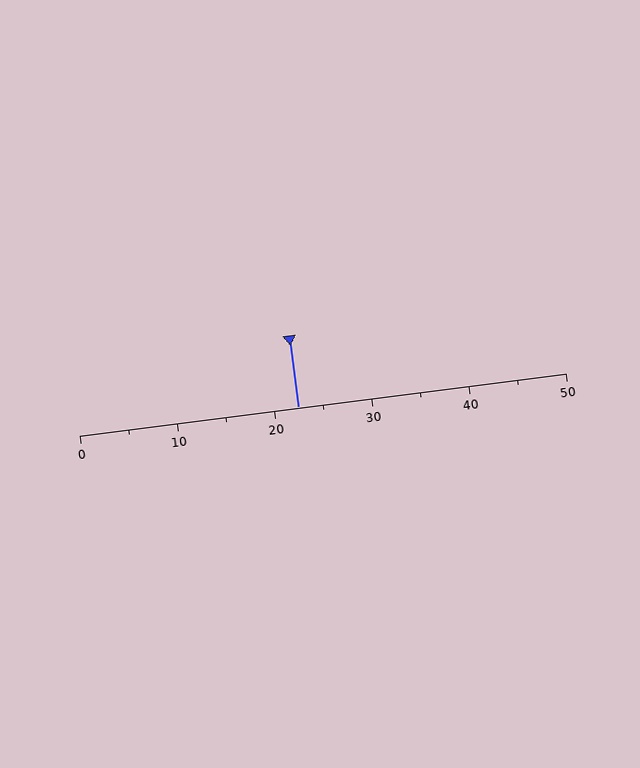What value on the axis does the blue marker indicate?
The marker indicates approximately 22.5.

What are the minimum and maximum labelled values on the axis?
The axis runs from 0 to 50.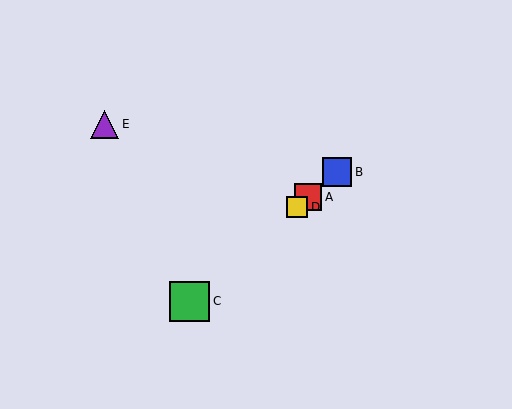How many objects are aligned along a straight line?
4 objects (A, B, C, D) are aligned along a straight line.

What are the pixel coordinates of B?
Object B is at (337, 172).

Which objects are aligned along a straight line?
Objects A, B, C, D are aligned along a straight line.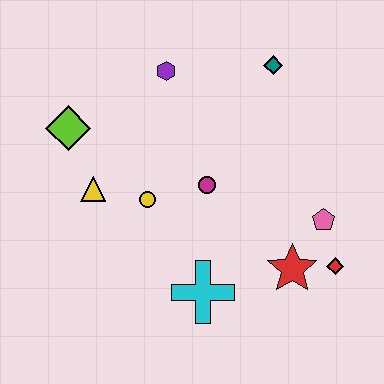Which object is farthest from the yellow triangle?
The red diamond is farthest from the yellow triangle.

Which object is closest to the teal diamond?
The purple hexagon is closest to the teal diamond.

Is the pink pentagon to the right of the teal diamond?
Yes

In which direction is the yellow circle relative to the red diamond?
The yellow circle is to the left of the red diamond.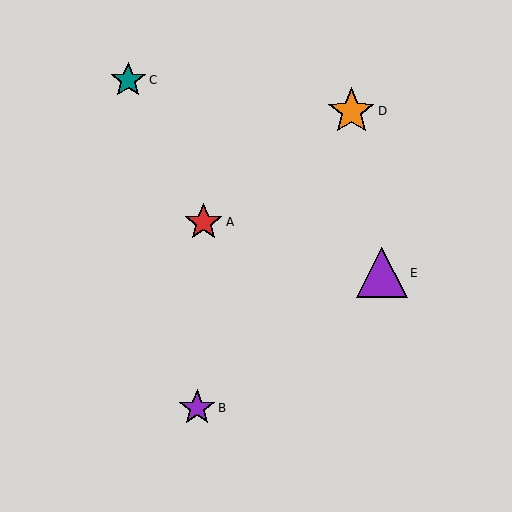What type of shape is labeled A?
Shape A is a red star.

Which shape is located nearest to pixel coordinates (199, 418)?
The purple star (labeled B) at (197, 408) is nearest to that location.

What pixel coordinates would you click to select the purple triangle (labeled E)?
Click at (382, 273) to select the purple triangle E.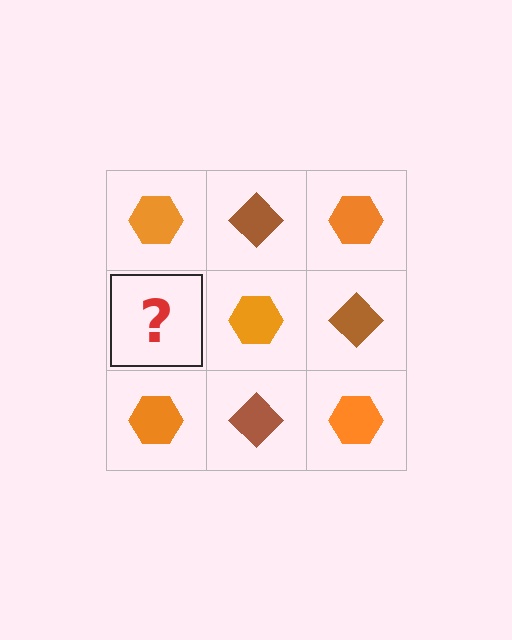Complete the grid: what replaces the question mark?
The question mark should be replaced with a brown diamond.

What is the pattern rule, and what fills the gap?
The rule is that it alternates orange hexagon and brown diamond in a checkerboard pattern. The gap should be filled with a brown diamond.